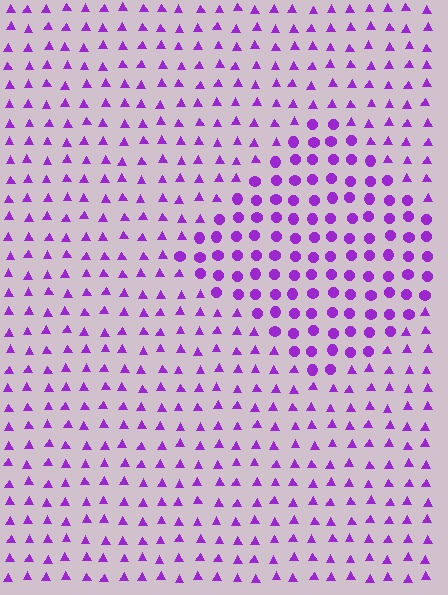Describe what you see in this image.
The image is filled with small purple elements arranged in a uniform grid. A diamond-shaped region contains circles, while the surrounding area contains triangles. The boundary is defined purely by the change in element shape.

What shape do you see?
I see a diamond.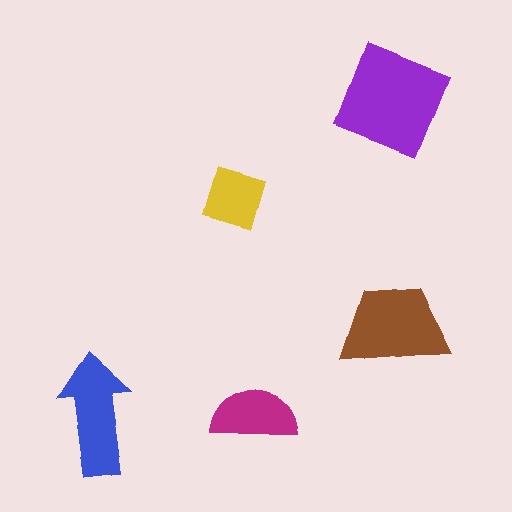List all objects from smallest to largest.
The yellow square, the magenta semicircle, the blue arrow, the brown trapezoid, the purple diamond.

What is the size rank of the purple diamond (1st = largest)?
1st.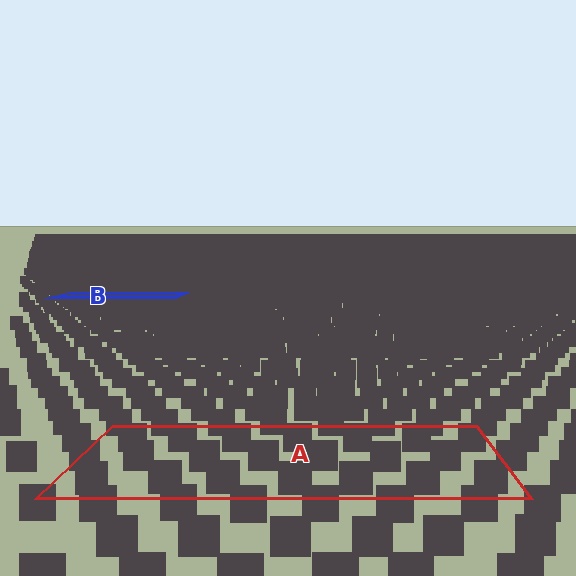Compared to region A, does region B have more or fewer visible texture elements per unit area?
Region B has more texture elements per unit area — they are packed more densely because it is farther away.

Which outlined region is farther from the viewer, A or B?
Region B is farther from the viewer — the texture elements inside it appear smaller and more densely packed.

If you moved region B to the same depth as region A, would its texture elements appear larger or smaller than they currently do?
They would appear larger. At a closer depth, the same texture elements are projected at a bigger on-screen size.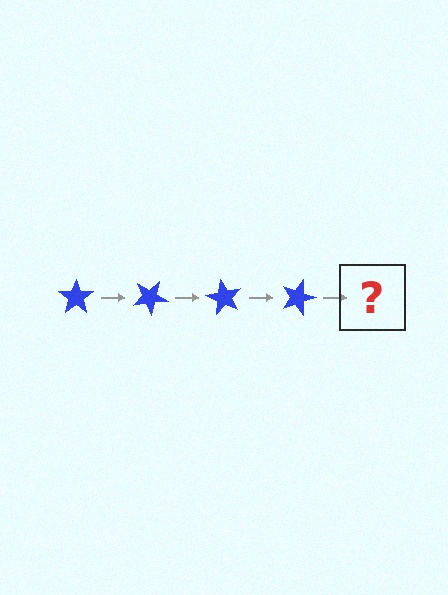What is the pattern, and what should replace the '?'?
The pattern is that the star rotates 30 degrees each step. The '?' should be a blue star rotated 120 degrees.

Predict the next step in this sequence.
The next step is a blue star rotated 120 degrees.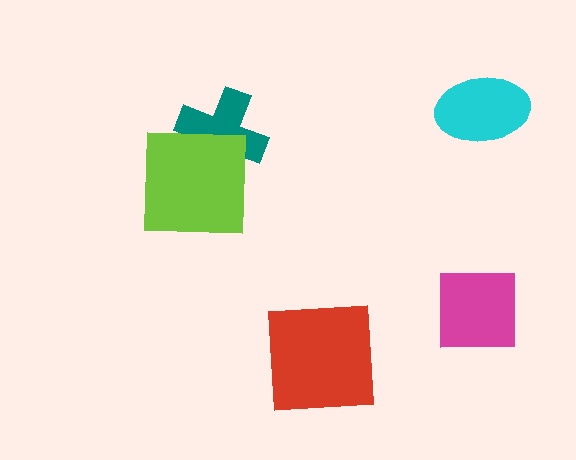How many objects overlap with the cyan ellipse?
0 objects overlap with the cyan ellipse.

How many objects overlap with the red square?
0 objects overlap with the red square.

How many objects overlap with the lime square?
1 object overlaps with the lime square.